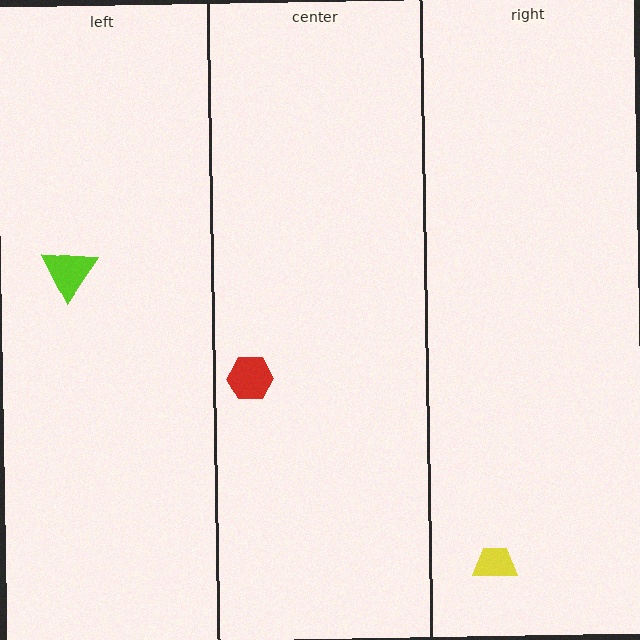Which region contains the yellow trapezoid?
The right region.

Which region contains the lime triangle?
The left region.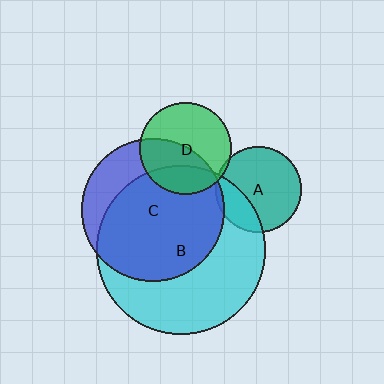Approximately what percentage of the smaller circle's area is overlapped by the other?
Approximately 5%.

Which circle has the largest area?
Circle B (cyan).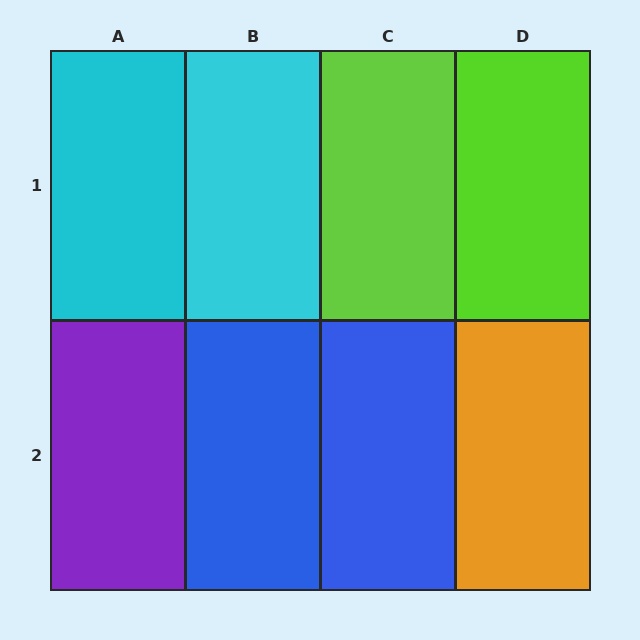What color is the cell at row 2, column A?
Purple.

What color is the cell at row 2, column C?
Blue.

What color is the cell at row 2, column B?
Blue.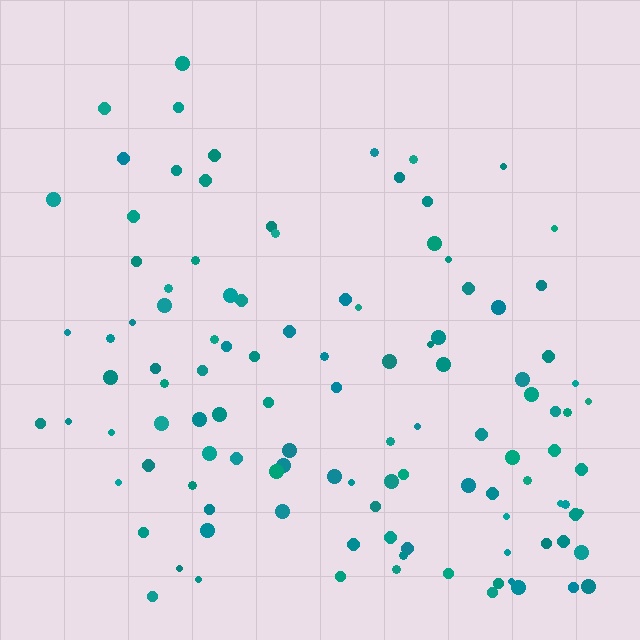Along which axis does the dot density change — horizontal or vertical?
Vertical.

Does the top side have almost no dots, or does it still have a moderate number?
Still a moderate number, just noticeably fewer than the bottom.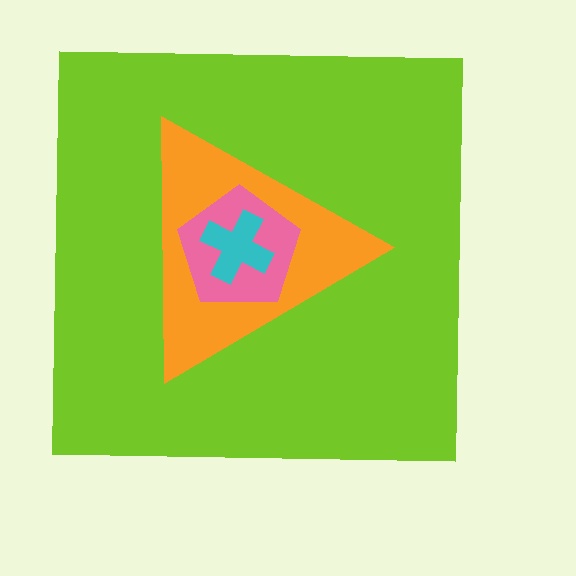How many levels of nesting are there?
4.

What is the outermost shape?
The lime square.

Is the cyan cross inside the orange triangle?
Yes.